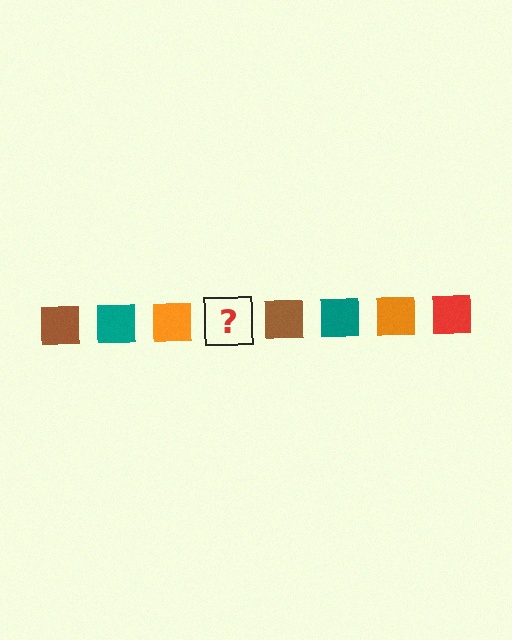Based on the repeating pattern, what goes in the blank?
The blank should be a red square.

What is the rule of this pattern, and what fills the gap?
The rule is that the pattern cycles through brown, teal, orange, red squares. The gap should be filled with a red square.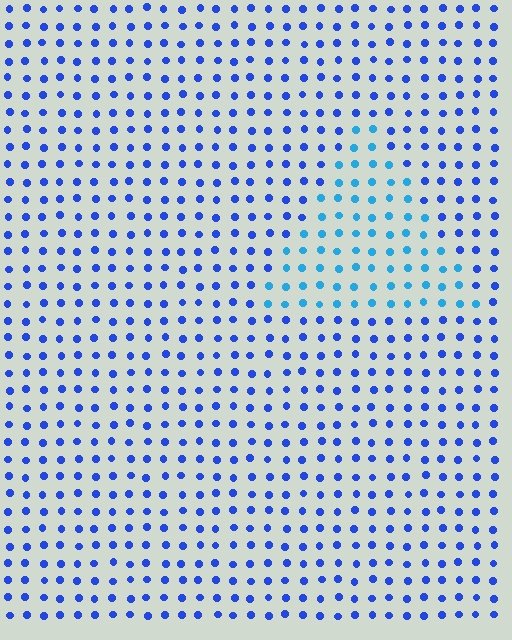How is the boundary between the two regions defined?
The boundary is defined purely by a slight shift in hue (about 31 degrees). Spacing, size, and orientation are identical on both sides.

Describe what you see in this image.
The image is filled with small blue elements in a uniform arrangement. A triangle-shaped region is visible where the elements are tinted to a slightly different hue, forming a subtle color boundary.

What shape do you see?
I see a triangle.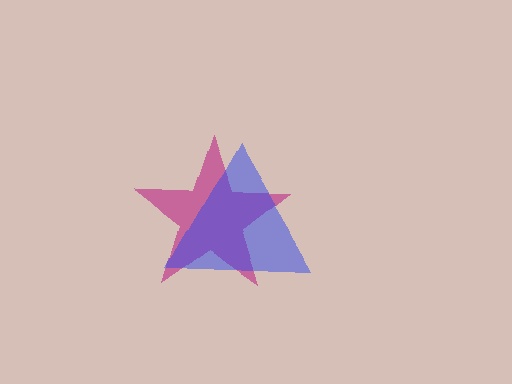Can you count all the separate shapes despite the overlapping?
Yes, there are 2 separate shapes.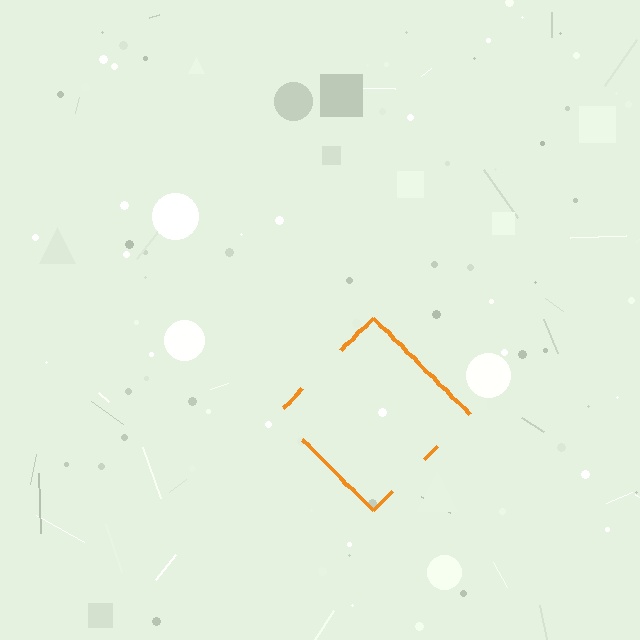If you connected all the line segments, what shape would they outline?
They would outline a diamond.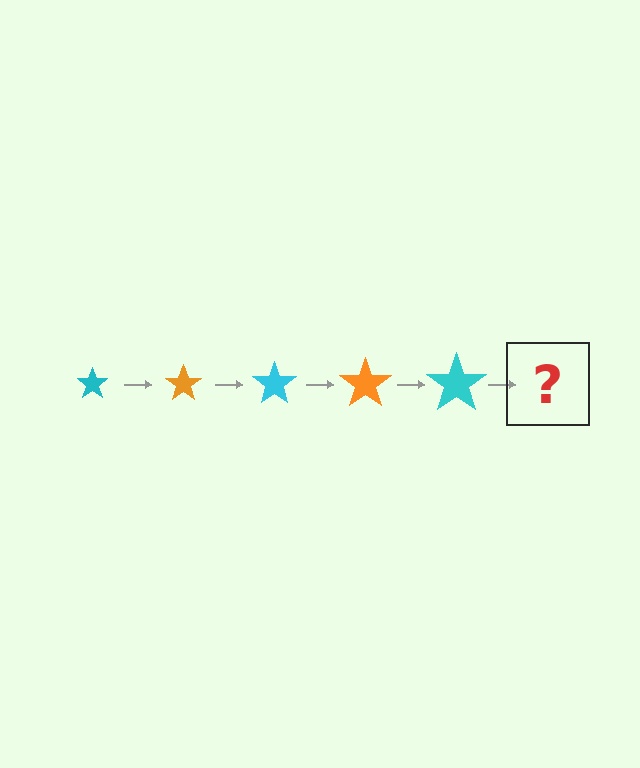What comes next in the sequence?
The next element should be an orange star, larger than the previous one.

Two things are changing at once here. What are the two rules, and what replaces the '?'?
The two rules are that the star grows larger each step and the color cycles through cyan and orange. The '?' should be an orange star, larger than the previous one.